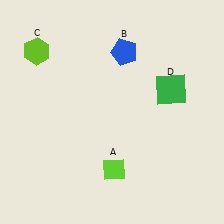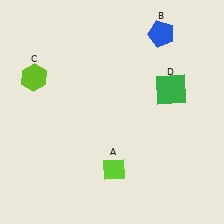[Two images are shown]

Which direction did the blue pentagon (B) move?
The blue pentagon (B) moved right.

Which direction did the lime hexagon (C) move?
The lime hexagon (C) moved down.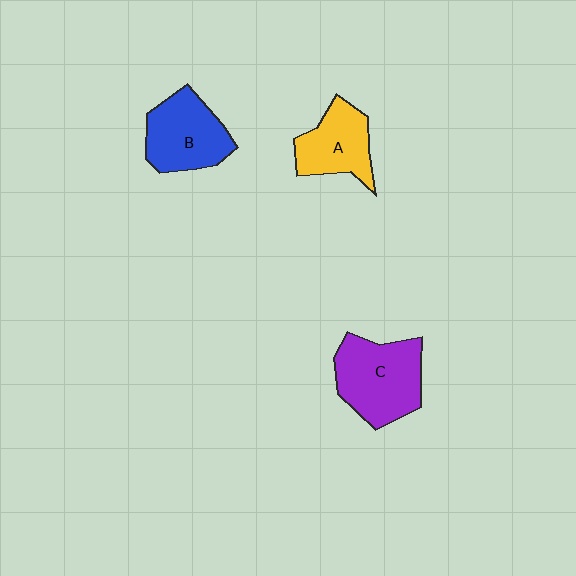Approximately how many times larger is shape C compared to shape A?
Approximately 1.4 times.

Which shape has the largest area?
Shape C (purple).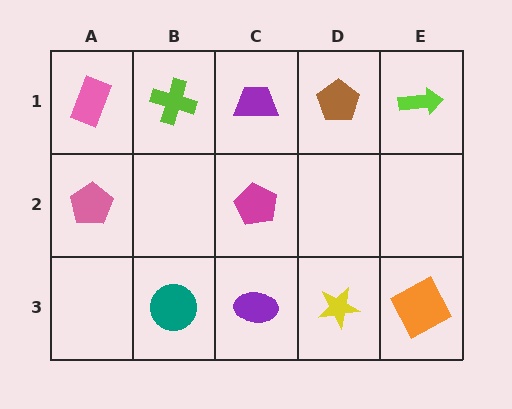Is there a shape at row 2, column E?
No, that cell is empty.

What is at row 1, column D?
A brown pentagon.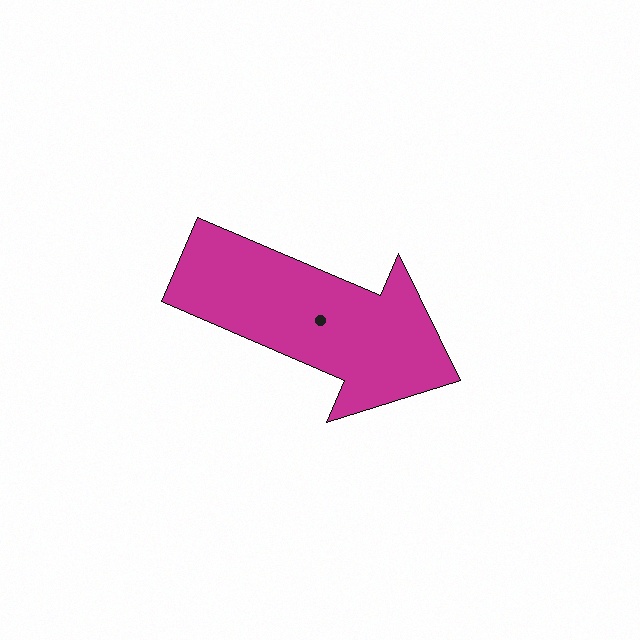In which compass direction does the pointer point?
Southeast.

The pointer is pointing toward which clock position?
Roughly 4 o'clock.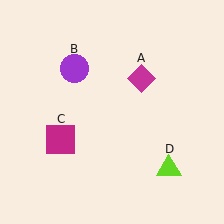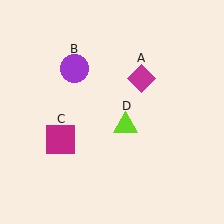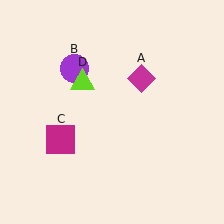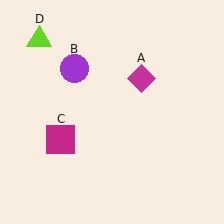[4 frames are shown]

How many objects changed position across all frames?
1 object changed position: lime triangle (object D).